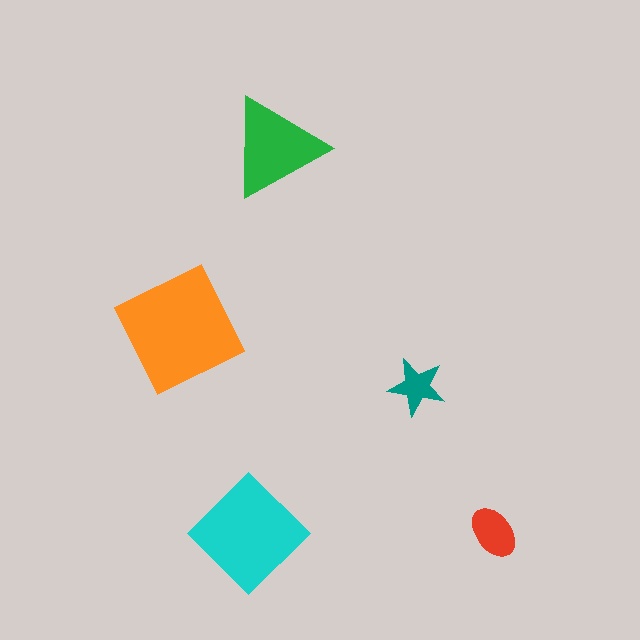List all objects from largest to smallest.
The orange square, the cyan diamond, the green triangle, the red ellipse, the teal star.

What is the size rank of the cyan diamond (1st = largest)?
2nd.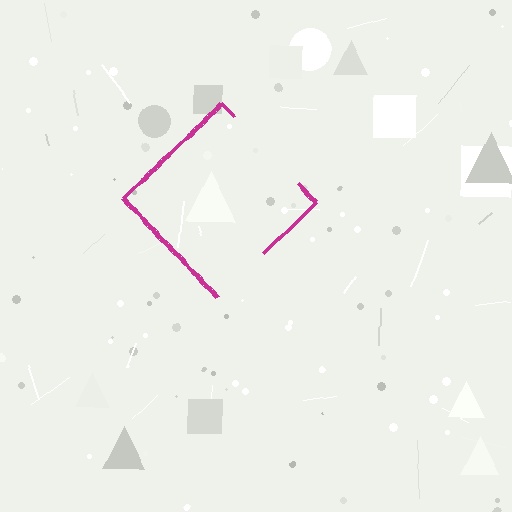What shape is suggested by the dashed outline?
The dashed outline suggests a diamond.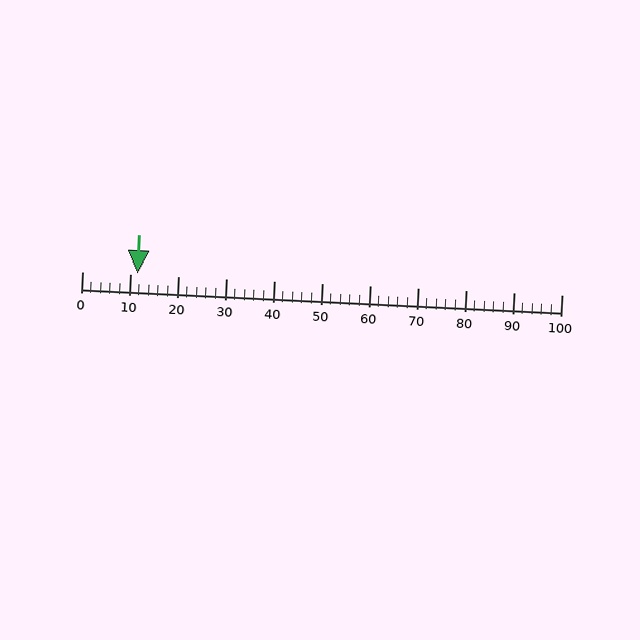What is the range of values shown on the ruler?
The ruler shows values from 0 to 100.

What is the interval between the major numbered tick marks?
The major tick marks are spaced 10 units apart.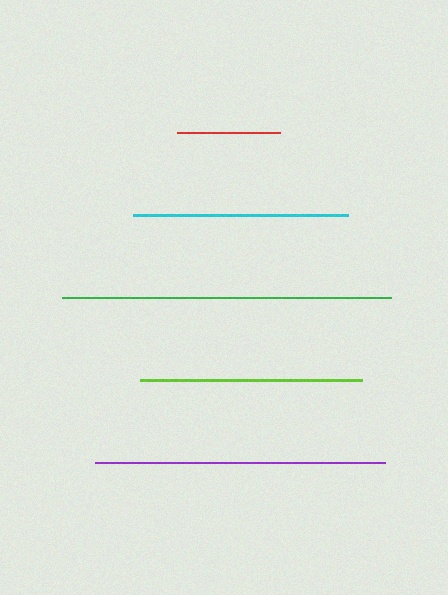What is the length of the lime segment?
The lime segment is approximately 222 pixels long.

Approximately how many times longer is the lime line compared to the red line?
The lime line is approximately 2.2 times the length of the red line.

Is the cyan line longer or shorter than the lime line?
The lime line is longer than the cyan line.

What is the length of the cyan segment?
The cyan segment is approximately 215 pixels long.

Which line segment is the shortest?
The red line is the shortest at approximately 103 pixels.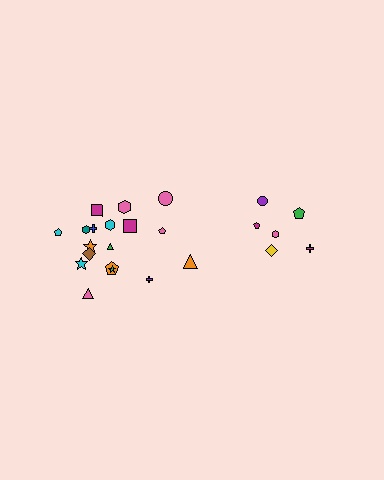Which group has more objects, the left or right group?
The left group.